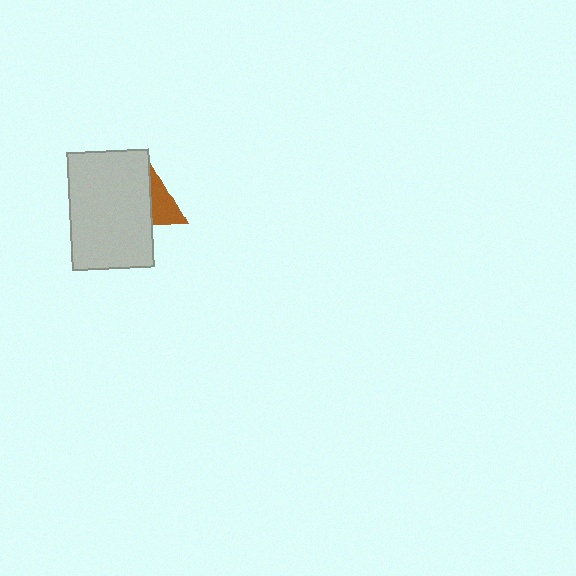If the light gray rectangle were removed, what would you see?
You would see the complete brown triangle.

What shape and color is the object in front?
The object in front is a light gray rectangle.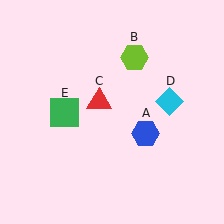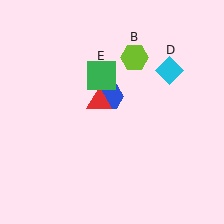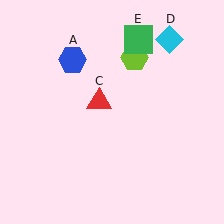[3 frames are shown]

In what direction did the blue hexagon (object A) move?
The blue hexagon (object A) moved up and to the left.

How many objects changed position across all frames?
3 objects changed position: blue hexagon (object A), cyan diamond (object D), green square (object E).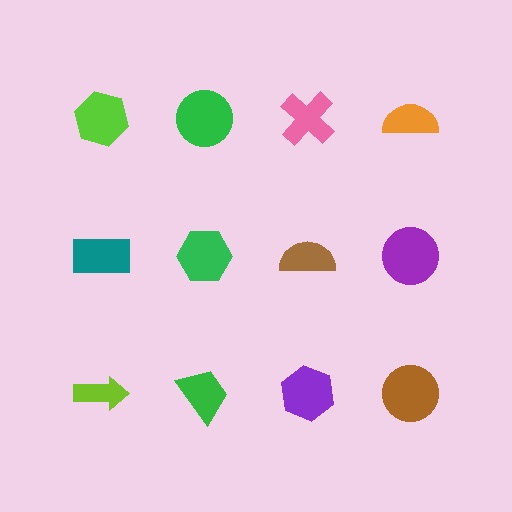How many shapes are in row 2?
4 shapes.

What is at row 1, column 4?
An orange semicircle.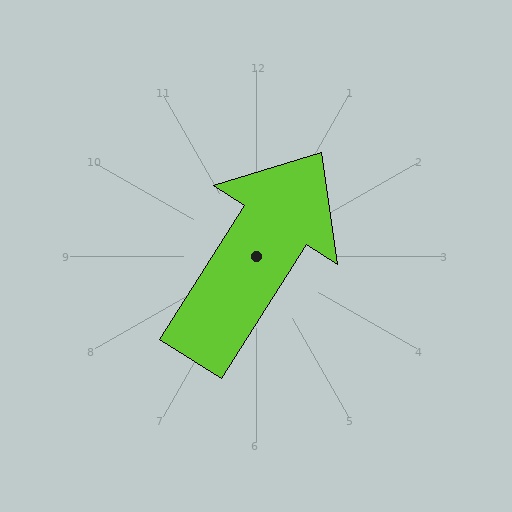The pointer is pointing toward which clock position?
Roughly 1 o'clock.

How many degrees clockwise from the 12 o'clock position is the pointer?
Approximately 33 degrees.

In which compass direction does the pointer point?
Northeast.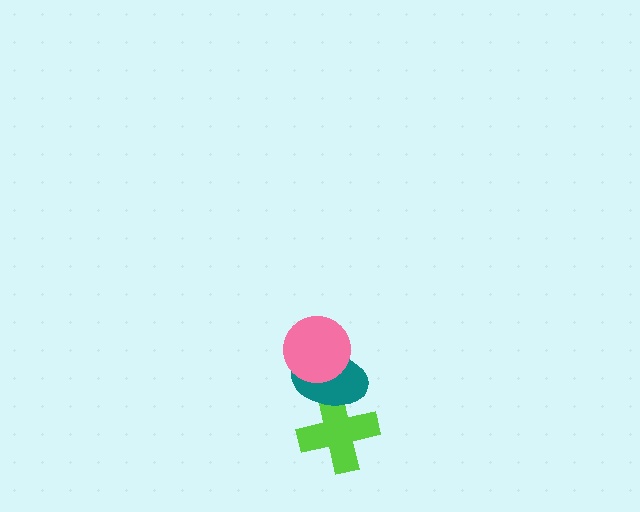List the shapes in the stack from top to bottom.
From top to bottom: the pink circle, the teal ellipse, the lime cross.